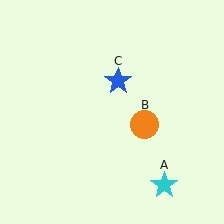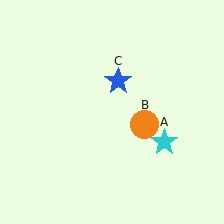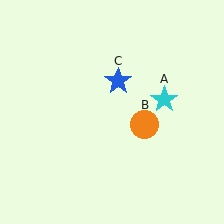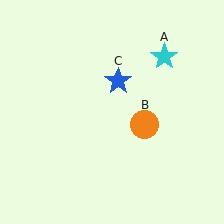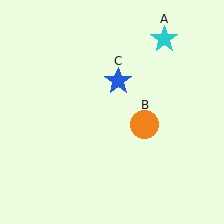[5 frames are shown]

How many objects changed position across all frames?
1 object changed position: cyan star (object A).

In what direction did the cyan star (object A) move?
The cyan star (object A) moved up.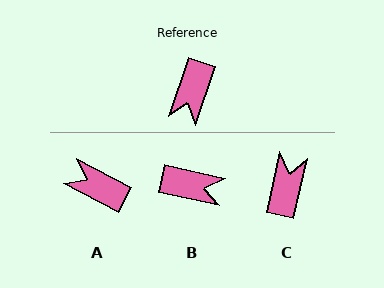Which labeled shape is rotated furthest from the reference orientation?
C, about 174 degrees away.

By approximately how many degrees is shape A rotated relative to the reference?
Approximately 99 degrees clockwise.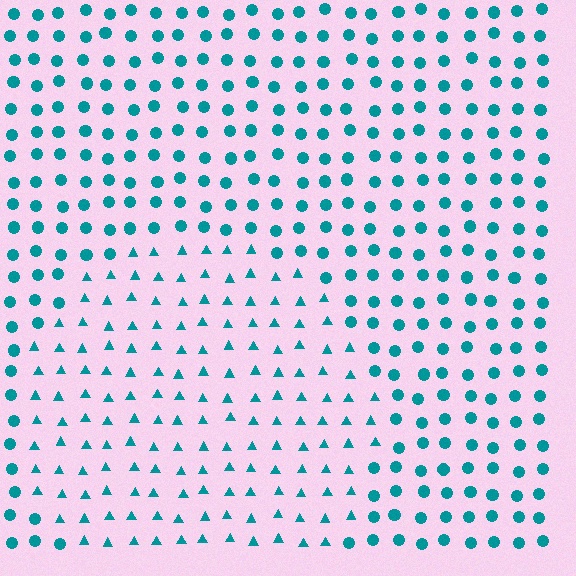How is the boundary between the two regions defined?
The boundary is defined by a change in element shape: triangles inside vs. circles outside. All elements share the same color and spacing.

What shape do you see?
I see a circle.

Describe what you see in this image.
The image is filled with small teal elements arranged in a uniform grid. A circle-shaped region contains triangles, while the surrounding area contains circles. The boundary is defined purely by the change in element shape.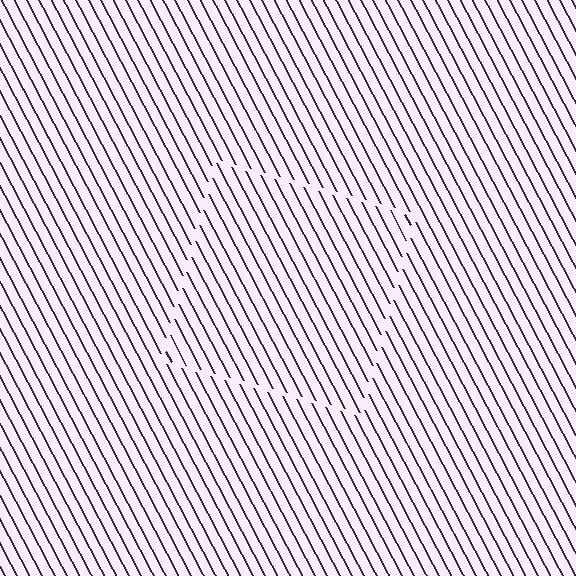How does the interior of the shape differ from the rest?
The interior of the shape contains the same grating, shifted by half a period — the contour is defined by the phase discontinuity where line-ends from the inner and outer gratings abut.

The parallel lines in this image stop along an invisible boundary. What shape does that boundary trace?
An illusory square. The interior of the shape contains the same grating, shifted by half a period — the contour is defined by the phase discontinuity where line-ends from the inner and outer gratings abut.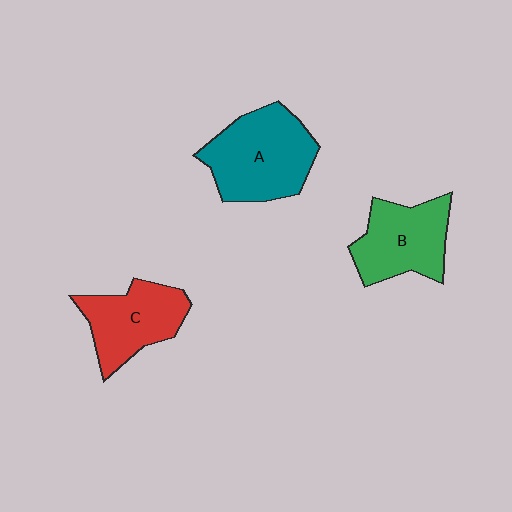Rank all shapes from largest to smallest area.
From largest to smallest: A (teal), B (green), C (red).